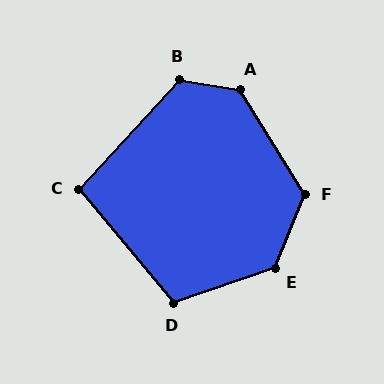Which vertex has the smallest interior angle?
C, at approximately 98 degrees.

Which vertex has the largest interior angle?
A, at approximately 131 degrees.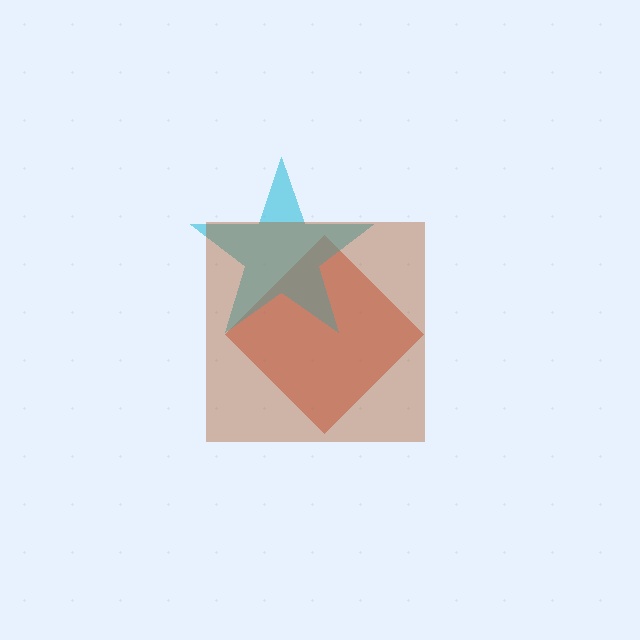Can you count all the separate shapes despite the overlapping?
Yes, there are 3 separate shapes.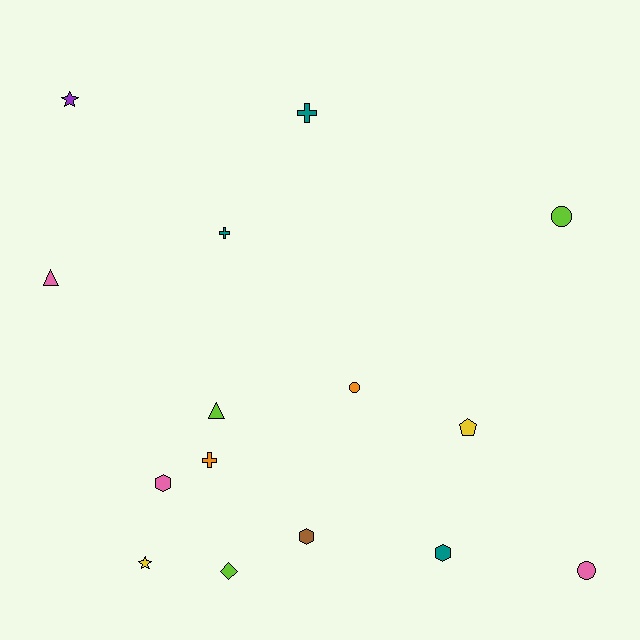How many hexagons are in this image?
There are 3 hexagons.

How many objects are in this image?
There are 15 objects.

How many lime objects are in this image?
There are 3 lime objects.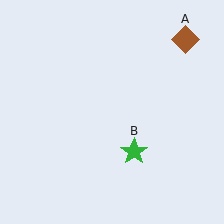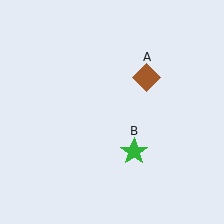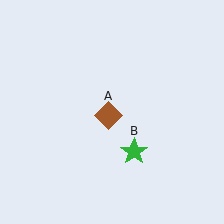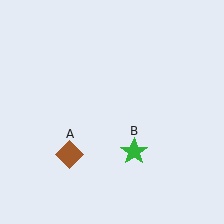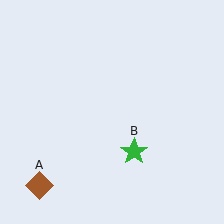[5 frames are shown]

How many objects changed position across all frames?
1 object changed position: brown diamond (object A).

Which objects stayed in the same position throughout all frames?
Green star (object B) remained stationary.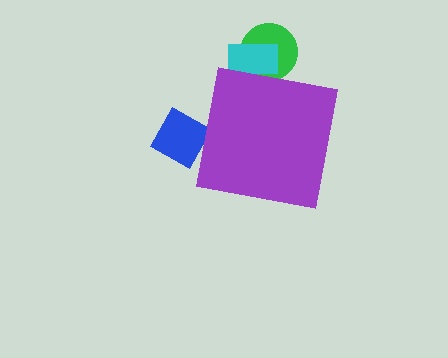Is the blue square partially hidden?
Yes, the blue square is partially hidden behind the purple square.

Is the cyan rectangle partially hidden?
Yes, the cyan rectangle is partially hidden behind the purple square.